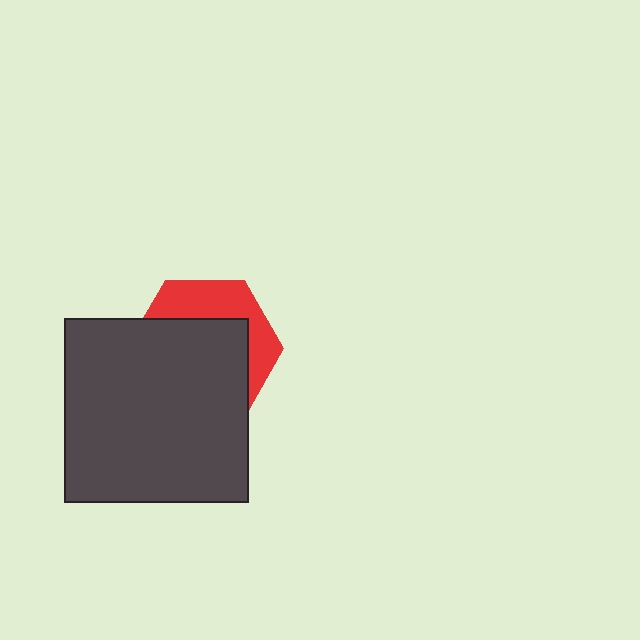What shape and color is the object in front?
The object in front is a dark gray square.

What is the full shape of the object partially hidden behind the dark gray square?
The partially hidden object is a red hexagon.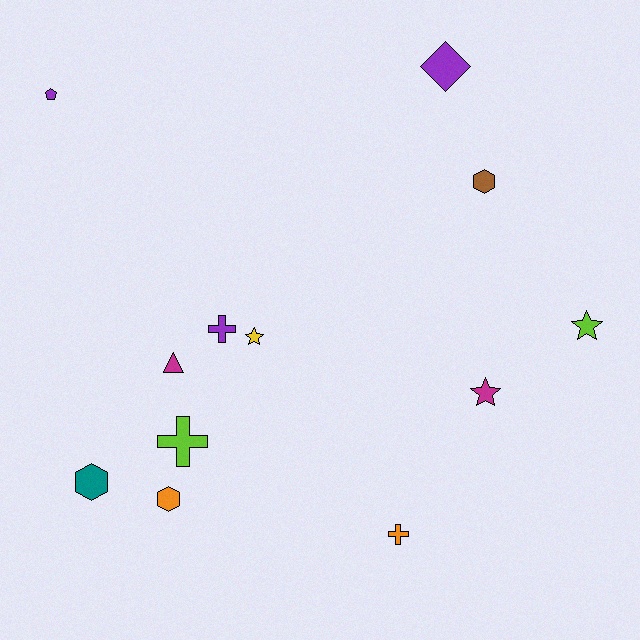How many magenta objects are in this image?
There are 2 magenta objects.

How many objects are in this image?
There are 12 objects.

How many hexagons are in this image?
There are 3 hexagons.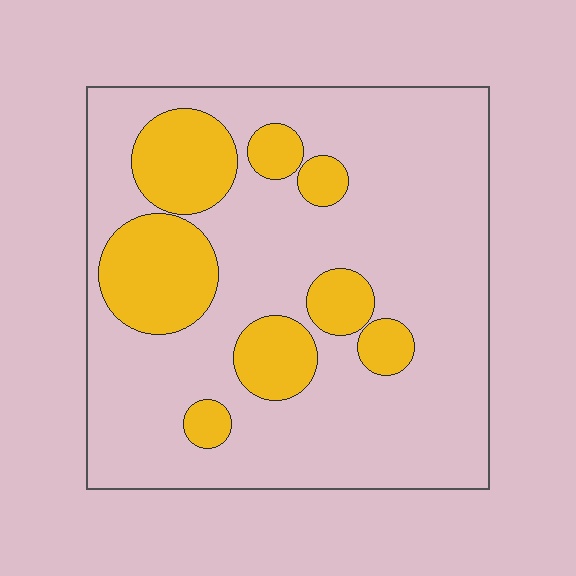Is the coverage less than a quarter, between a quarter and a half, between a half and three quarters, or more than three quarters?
Less than a quarter.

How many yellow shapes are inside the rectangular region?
8.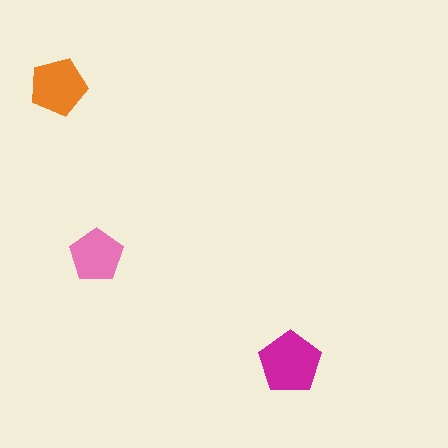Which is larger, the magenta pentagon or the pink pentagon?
The magenta one.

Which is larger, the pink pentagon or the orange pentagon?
The orange one.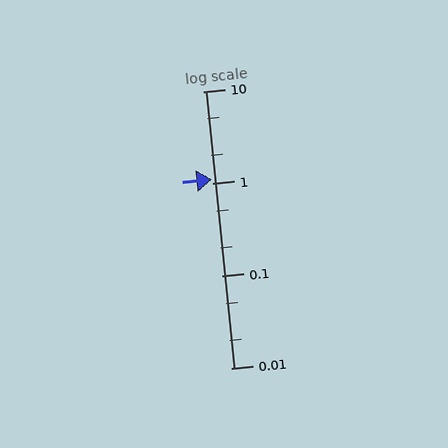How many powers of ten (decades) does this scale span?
The scale spans 3 decades, from 0.01 to 10.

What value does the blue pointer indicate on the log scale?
The pointer indicates approximately 1.1.